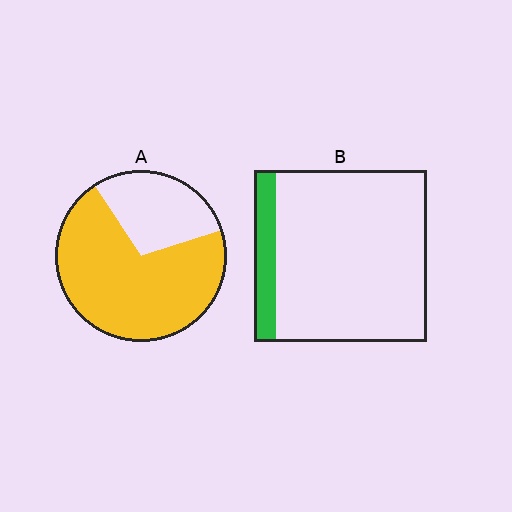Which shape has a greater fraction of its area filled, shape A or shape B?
Shape A.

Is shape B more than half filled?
No.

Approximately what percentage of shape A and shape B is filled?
A is approximately 70% and B is approximately 15%.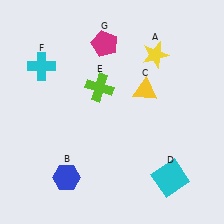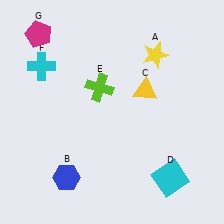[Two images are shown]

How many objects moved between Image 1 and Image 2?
1 object moved between the two images.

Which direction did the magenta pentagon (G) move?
The magenta pentagon (G) moved left.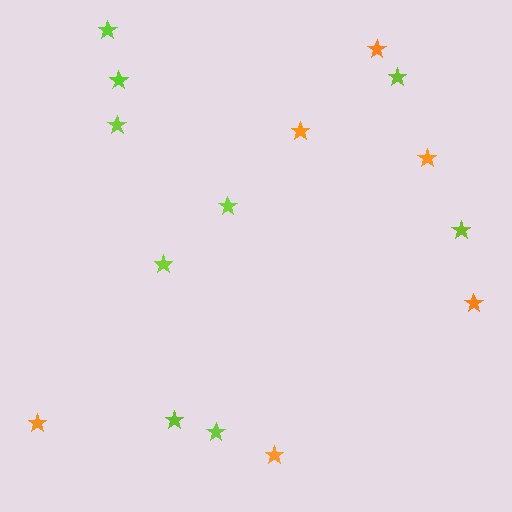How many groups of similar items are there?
There are 2 groups: one group of lime stars (9) and one group of orange stars (6).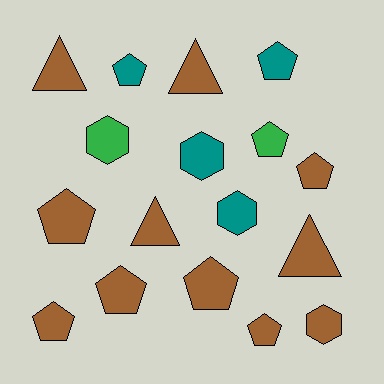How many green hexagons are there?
There is 1 green hexagon.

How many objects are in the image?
There are 17 objects.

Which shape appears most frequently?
Pentagon, with 9 objects.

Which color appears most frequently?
Brown, with 11 objects.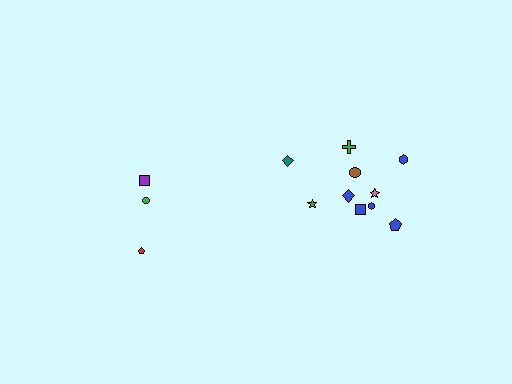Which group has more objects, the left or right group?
The right group.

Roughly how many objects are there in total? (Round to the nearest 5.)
Roughly 15 objects in total.